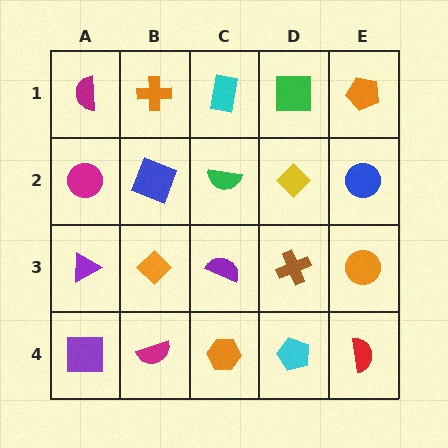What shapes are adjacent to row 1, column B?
A blue square (row 2, column B), a magenta semicircle (row 1, column A), a cyan rectangle (row 1, column C).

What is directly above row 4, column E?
An orange circle.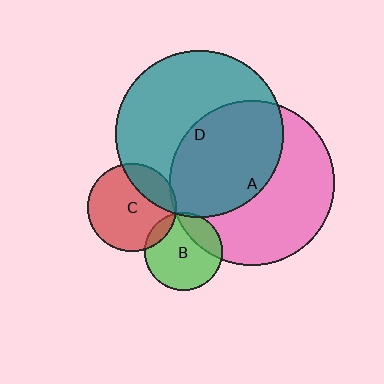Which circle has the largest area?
Circle D (teal).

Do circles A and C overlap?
Yes.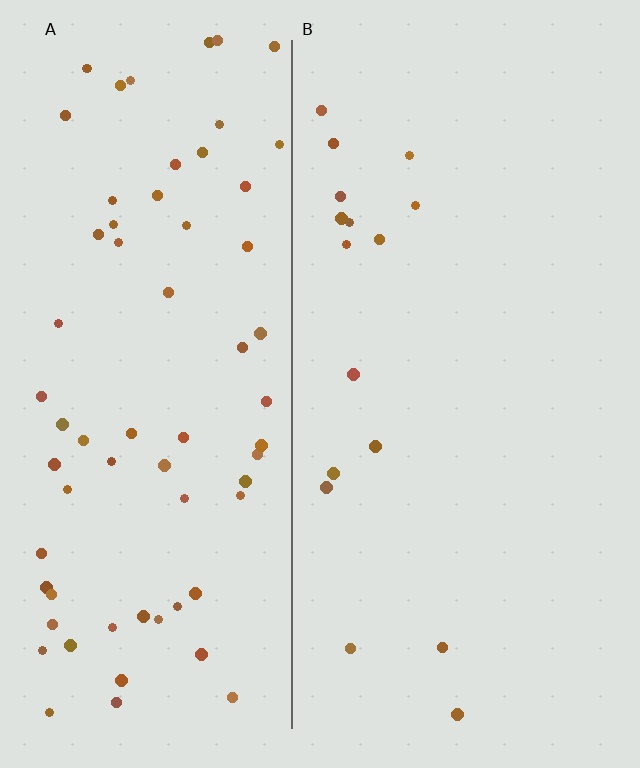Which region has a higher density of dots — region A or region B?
A (the left).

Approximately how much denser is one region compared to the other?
Approximately 4.2× — region A over region B.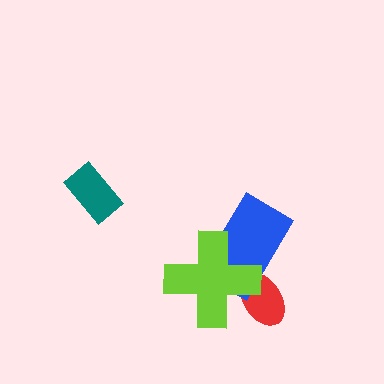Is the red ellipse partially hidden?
Yes, it is partially covered by another shape.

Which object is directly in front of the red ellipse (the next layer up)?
The blue rectangle is directly in front of the red ellipse.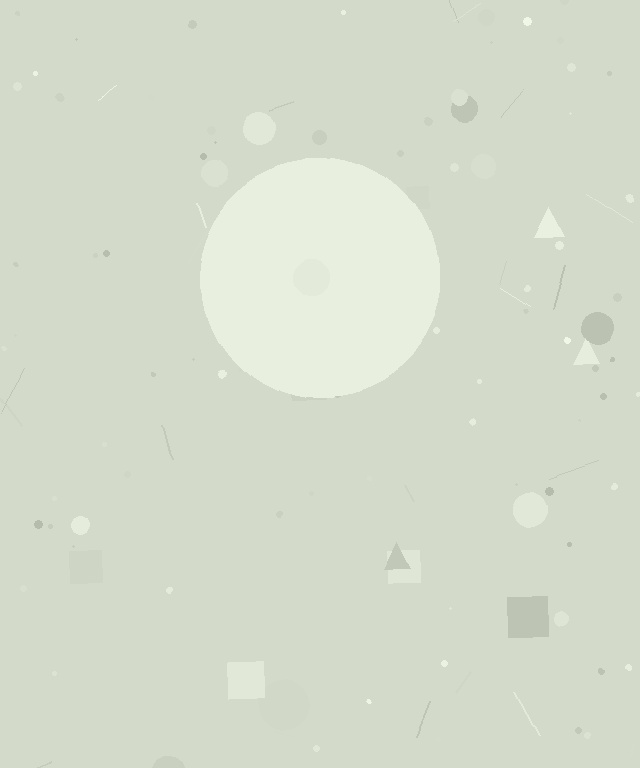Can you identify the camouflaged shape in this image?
The camouflaged shape is a circle.